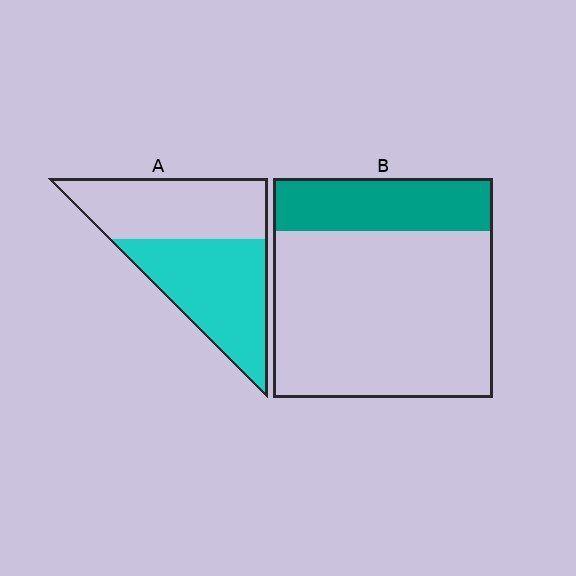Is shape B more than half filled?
No.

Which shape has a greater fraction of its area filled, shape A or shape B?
Shape A.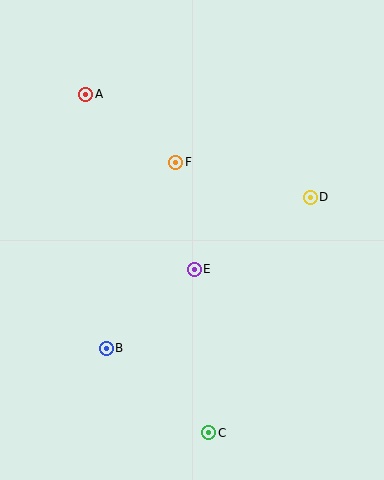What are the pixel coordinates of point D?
Point D is at (310, 197).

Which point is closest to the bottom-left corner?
Point B is closest to the bottom-left corner.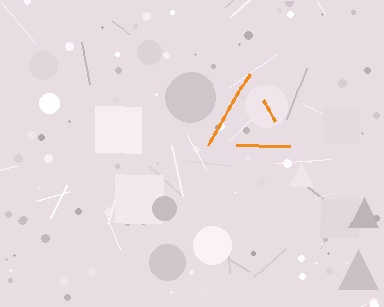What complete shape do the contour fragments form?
The contour fragments form a triangle.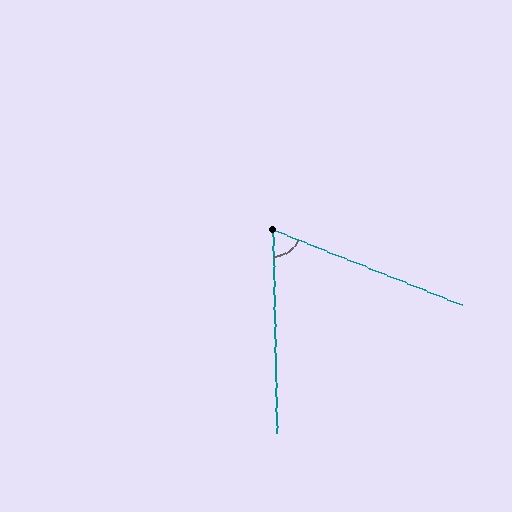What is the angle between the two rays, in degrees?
Approximately 67 degrees.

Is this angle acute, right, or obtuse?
It is acute.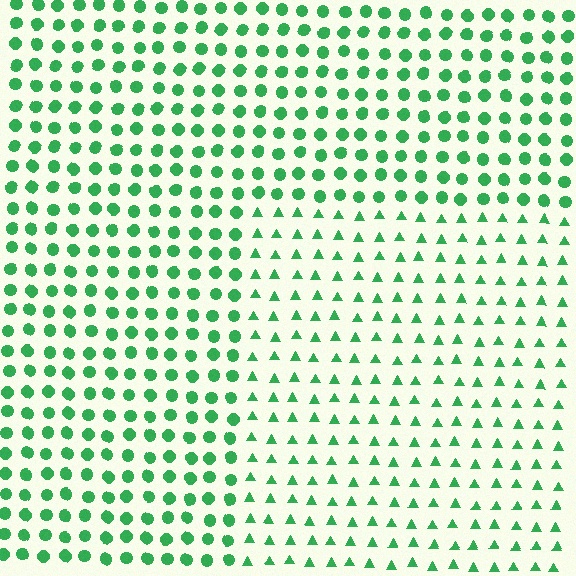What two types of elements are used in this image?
The image uses triangles inside the rectangle region and circles outside it.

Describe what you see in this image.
The image is filled with small green elements arranged in a uniform grid. A rectangle-shaped region contains triangles, while the surrounding area contains circles. The boundary is defined purely by the change in element shape.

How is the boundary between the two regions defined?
The boundary is defined by a change in element shape: triangles inside vs. circles outside. All elements share the same color and spacing.